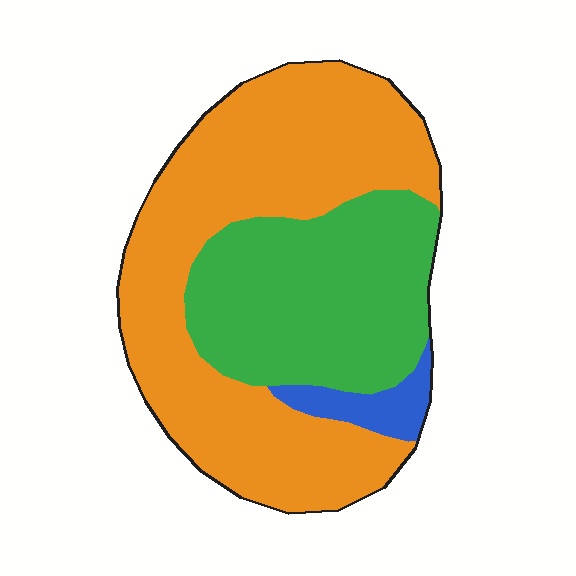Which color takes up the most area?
Orange, at roughly 60%.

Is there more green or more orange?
Orange.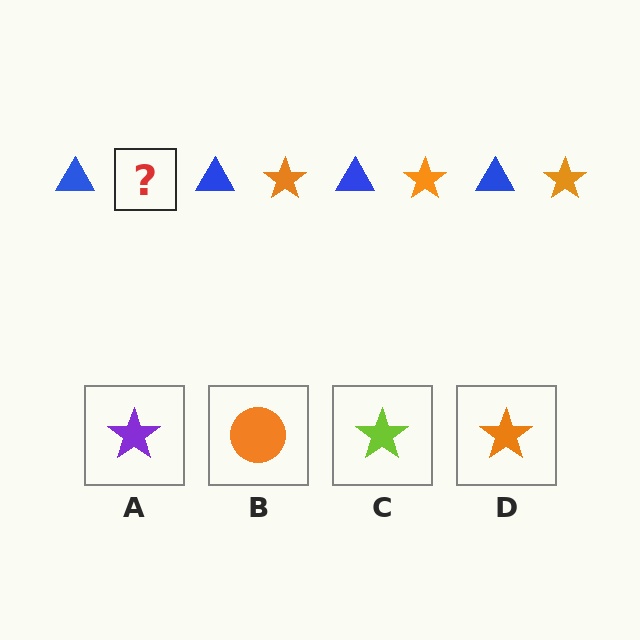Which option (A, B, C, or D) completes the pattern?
D.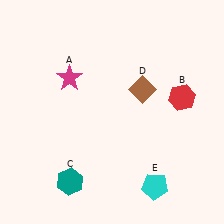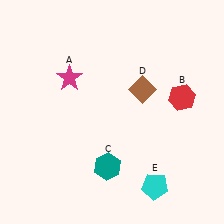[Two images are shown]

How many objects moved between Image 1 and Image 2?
1 object moved between the two images.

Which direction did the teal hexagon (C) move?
The teal hexagon (C) moved right.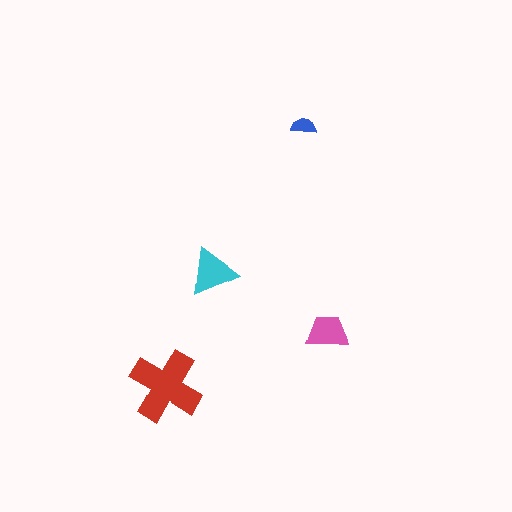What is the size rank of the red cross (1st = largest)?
1st.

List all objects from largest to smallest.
The red cross, the cyan triangle, the pink trapezoid, the blue semicircle.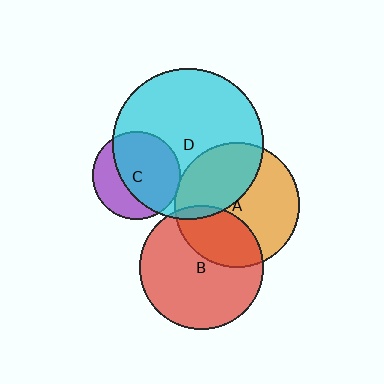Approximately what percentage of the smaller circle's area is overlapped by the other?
Approximately 40%.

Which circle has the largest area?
Circle D (cyan).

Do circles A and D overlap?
Yes.